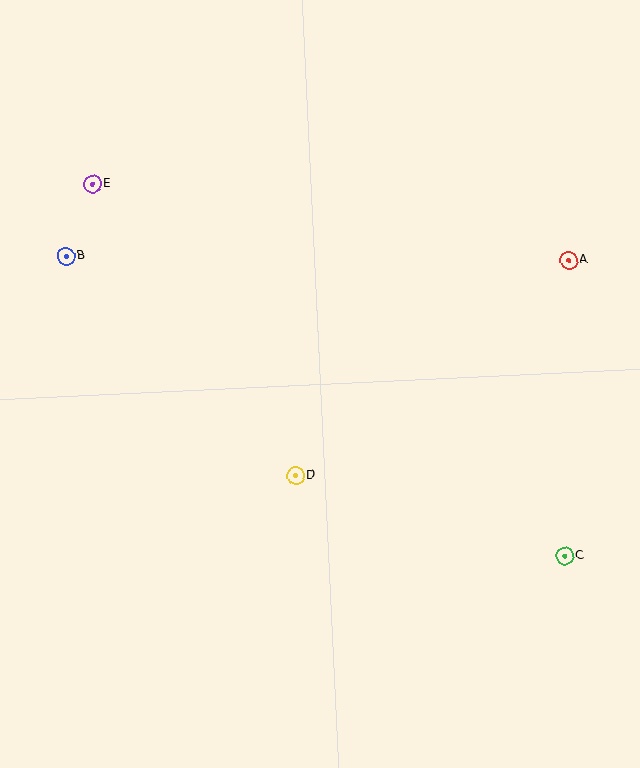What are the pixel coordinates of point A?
Point A is at (569, 260).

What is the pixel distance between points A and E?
The distance between A and E is 482 pixels.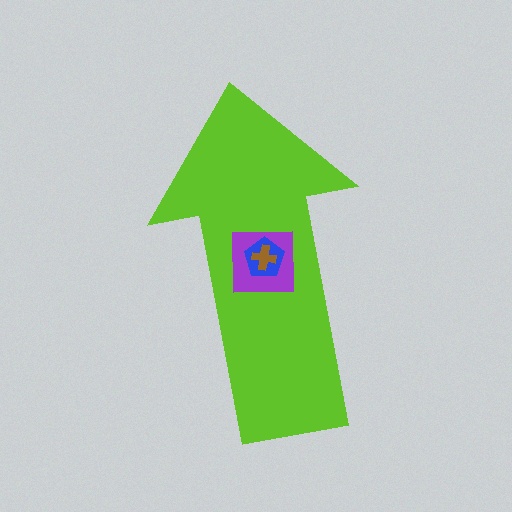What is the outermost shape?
The lime arrow.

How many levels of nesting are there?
4.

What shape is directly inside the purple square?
The blue pentagon.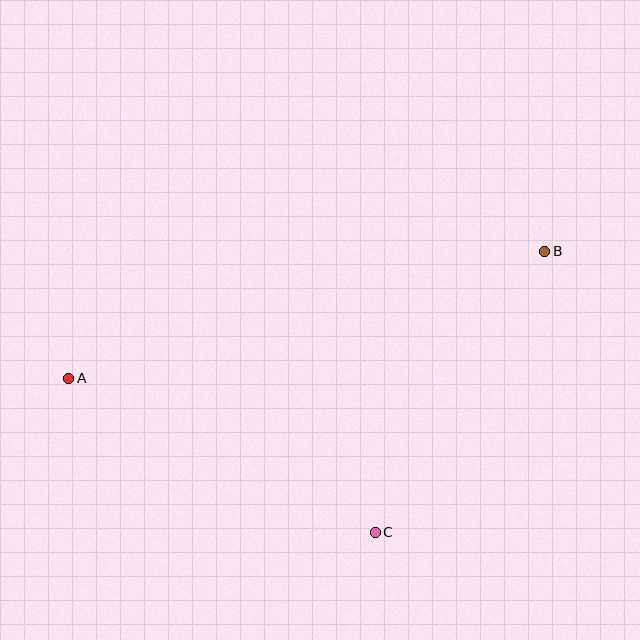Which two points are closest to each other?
Points B and C are closest to each other.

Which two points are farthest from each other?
Points A and B are farthest from each other.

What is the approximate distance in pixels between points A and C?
The distance between A and C is approximately 343 pixels.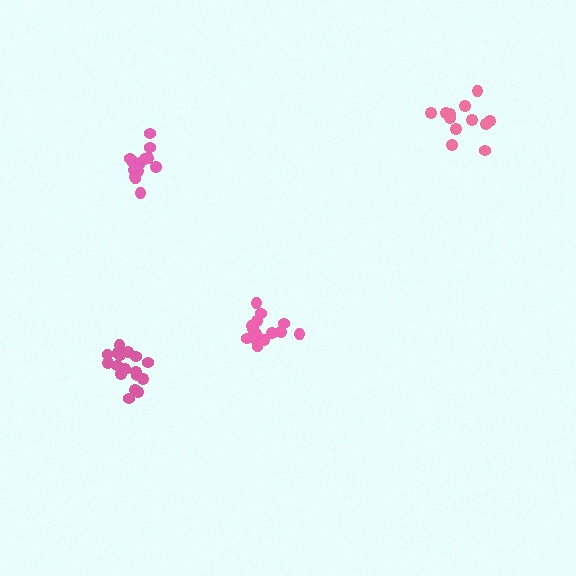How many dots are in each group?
Group 1: 13 dots, Group 2: 12 dots, Group 3: 17 dots, Group 4: 14 dots (56 total).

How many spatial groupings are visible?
There are 4 spatial groupings.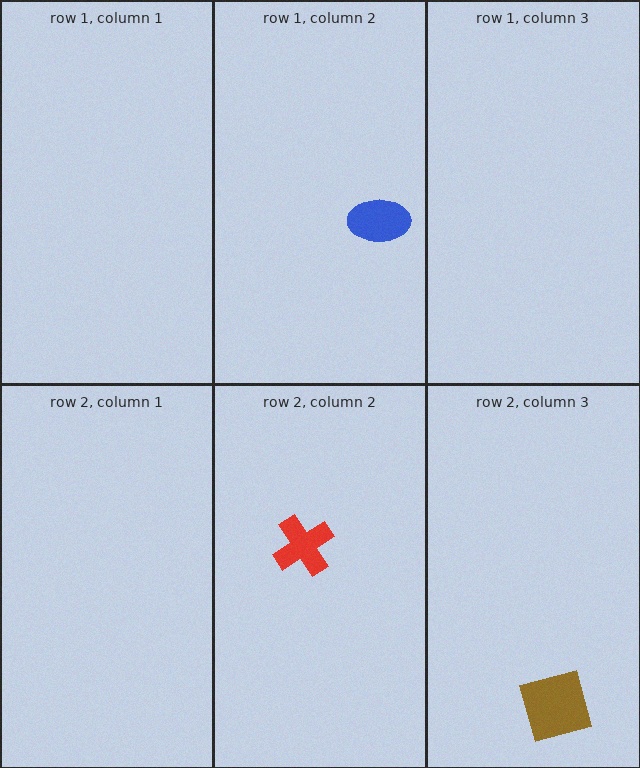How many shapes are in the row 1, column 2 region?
1.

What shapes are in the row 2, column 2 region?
The red cross.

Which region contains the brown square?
The row 2, column 3 region.